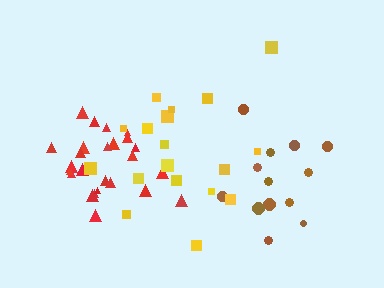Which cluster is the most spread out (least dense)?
Yellow.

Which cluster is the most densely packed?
Red.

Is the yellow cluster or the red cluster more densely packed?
Red.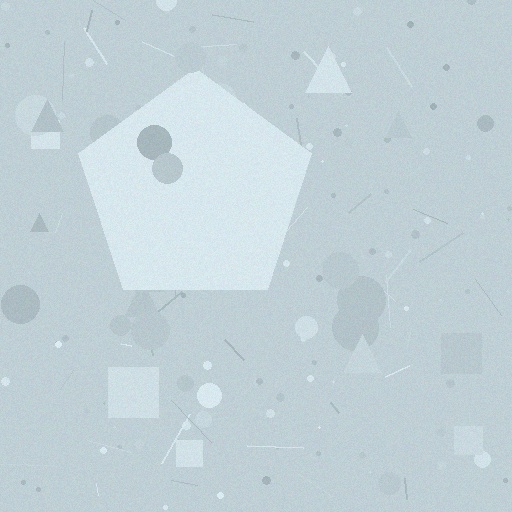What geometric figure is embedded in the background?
A pentagon is embedded in the background.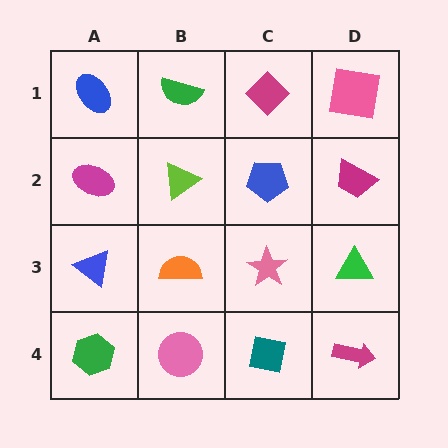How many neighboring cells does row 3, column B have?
4.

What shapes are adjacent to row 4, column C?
A pink star (row 3, column C), a pink circle (row 4, column B), a magenta arrow (row 4, column D).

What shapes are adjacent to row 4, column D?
A green triangle (row 3, column D), a teal square (row 4, column C).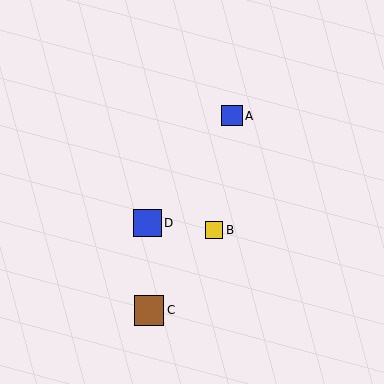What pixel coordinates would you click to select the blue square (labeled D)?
Click at (147, 223) to select the blue square D.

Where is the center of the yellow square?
The center of the yellow square is at (214, 230).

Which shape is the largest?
The brown square (labeled C) is the largest.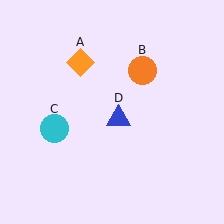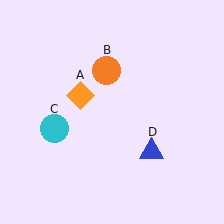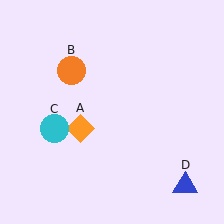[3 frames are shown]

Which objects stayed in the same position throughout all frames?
Cyan circle (object C) remained stationary.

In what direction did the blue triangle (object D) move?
The blue triangle (object D) moved down and to the right.